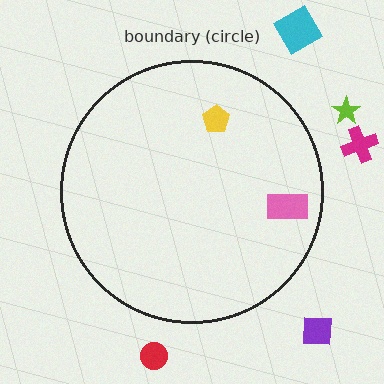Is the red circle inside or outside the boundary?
Outside.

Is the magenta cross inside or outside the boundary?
Outside.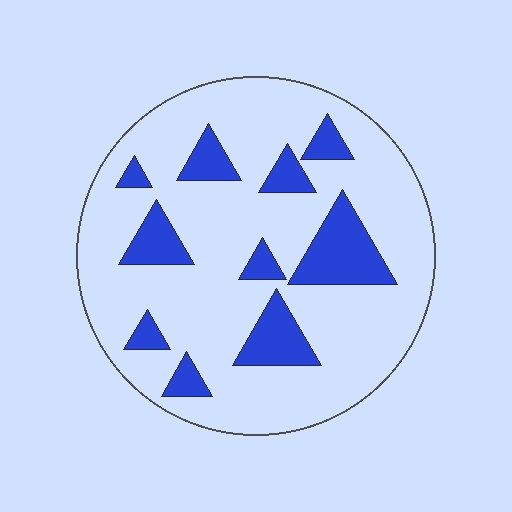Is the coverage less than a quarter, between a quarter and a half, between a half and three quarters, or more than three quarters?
Less than a quarter.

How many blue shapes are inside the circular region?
10.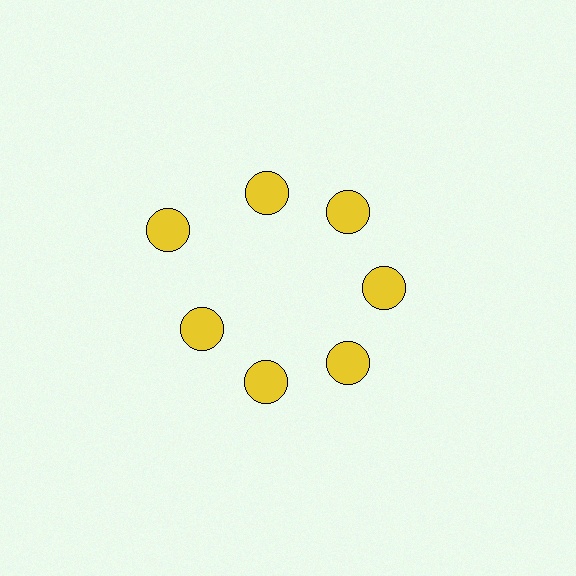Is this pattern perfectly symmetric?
No. The 7 yellow circles are arranged in a ring, but one element near the 10 o'clock position is pushed outward from the center, breaking the 7-fold rotational symmetry.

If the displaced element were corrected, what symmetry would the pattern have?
It would have 7-fold rotational symmetry — the pattern would map onto itself every 51 degrees.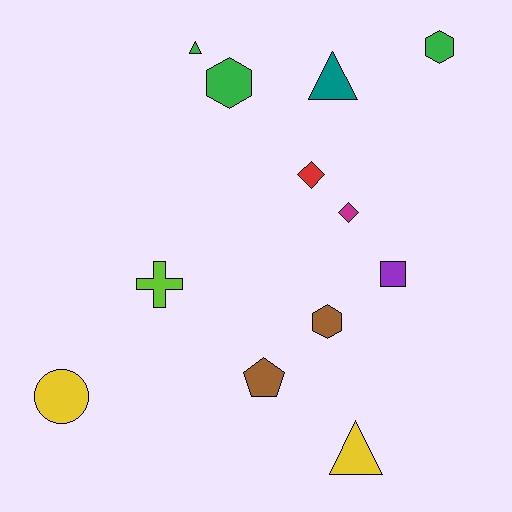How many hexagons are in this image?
There are 3 hexagons.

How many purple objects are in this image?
There is 1 purple object.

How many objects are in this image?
There are 12 objects.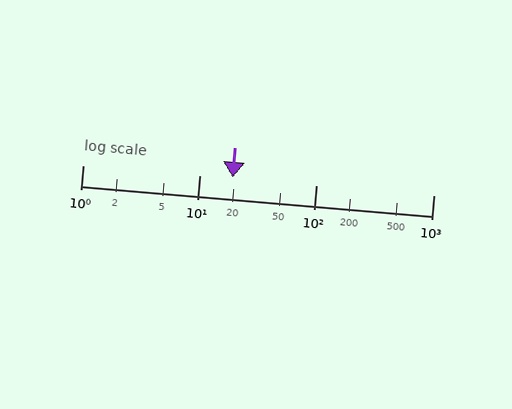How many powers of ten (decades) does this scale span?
The scale spans 3 decades, from 1 to 1000.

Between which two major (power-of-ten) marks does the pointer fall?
The pointer is between 10 and 100.